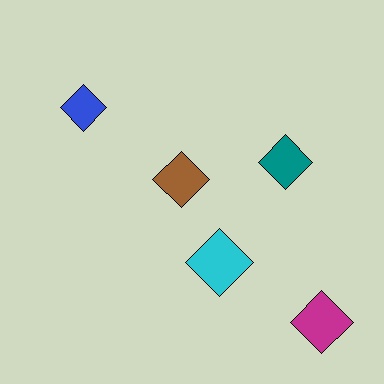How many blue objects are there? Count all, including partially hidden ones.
There is 1 blue object.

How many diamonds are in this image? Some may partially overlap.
There are 5 diamonds.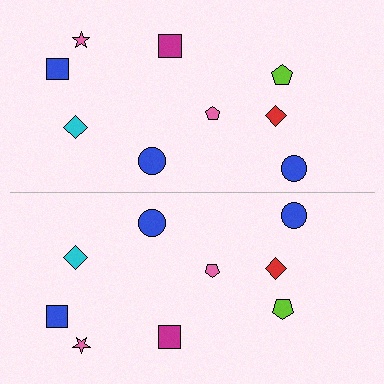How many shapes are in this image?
There are 18 shapes in this image.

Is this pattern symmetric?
Yes, this pattern has bilateral (reflection) symmetry.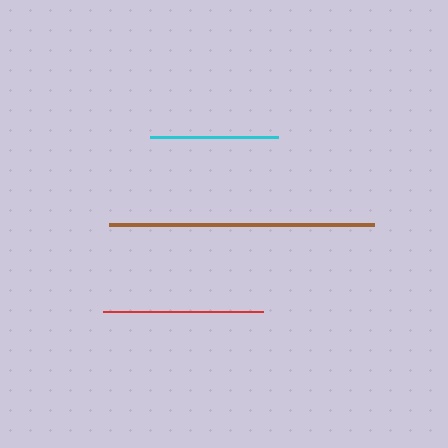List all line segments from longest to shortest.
From longest to shortest: brown, red, cyan.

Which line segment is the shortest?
The cyan line is the shortest at approximately 128 pixels.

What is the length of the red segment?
The red segment is approximately 161 pixels long.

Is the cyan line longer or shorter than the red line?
The red line is longer than the cyan line.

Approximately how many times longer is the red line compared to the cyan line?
The red line is approximately 1.3 times the length of the cyan line.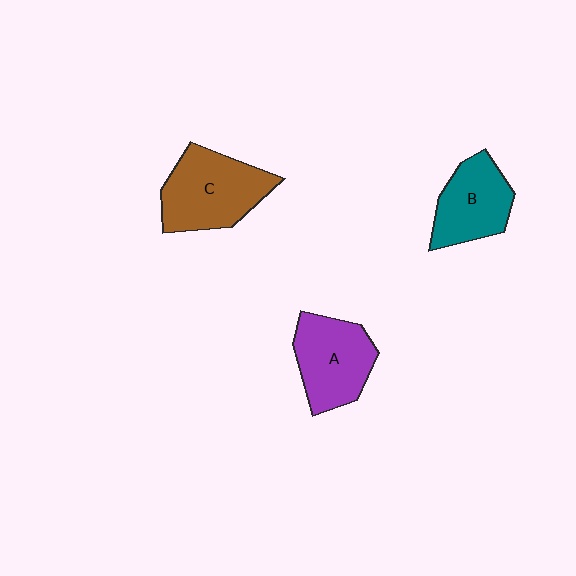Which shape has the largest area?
Shape C (brown).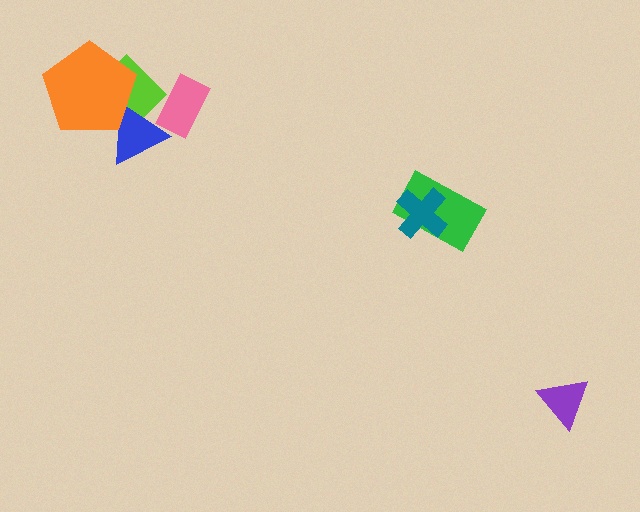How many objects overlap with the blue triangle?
3 objects overlap with the blue triangle.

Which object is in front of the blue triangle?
The orange pentagon is in front of the blue triangle.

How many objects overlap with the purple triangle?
0 objects overlap with the purple triangle.